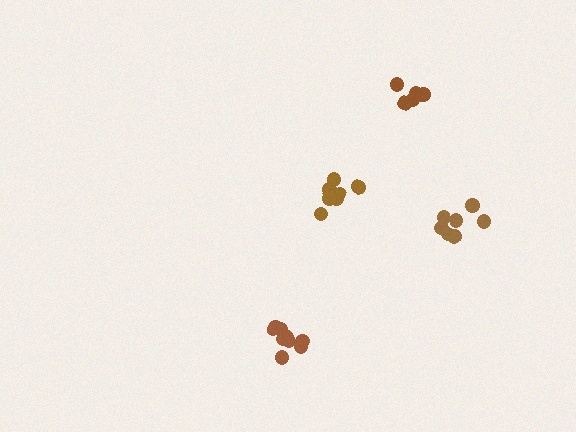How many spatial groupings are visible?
There are 4 spatial groupings.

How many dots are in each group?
Group 1: 7 dots, Group 2: 9 dots, Group 3: 8 dots, Group 4: 5 dots (29 total).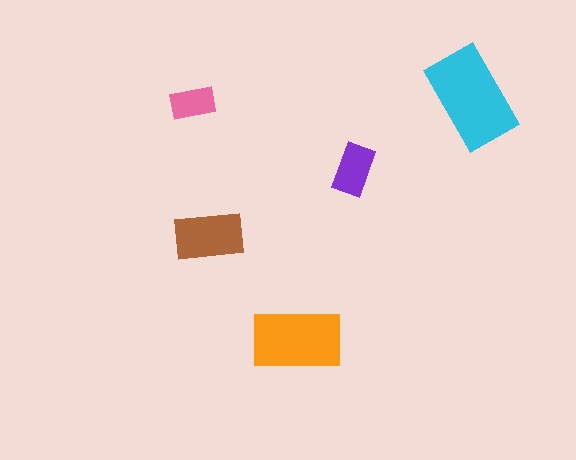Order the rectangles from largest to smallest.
the cyan one, the orange one, the brown one, the purple one, the pink one.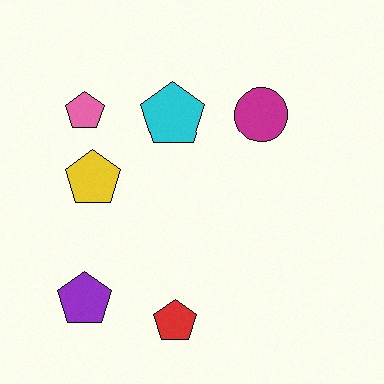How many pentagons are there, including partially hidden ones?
There are 5 pentagons.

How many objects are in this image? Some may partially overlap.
There are 6 objects.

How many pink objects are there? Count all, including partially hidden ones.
There is 1 pink object.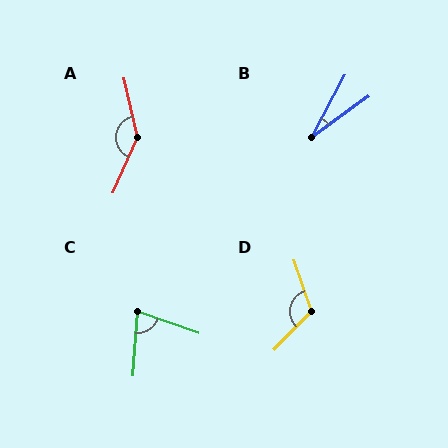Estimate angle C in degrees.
Approximately 75 degrees.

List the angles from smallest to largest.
B (26°), C (75°), D (117°), A (143°).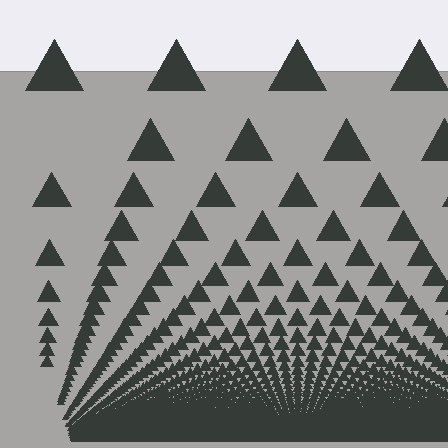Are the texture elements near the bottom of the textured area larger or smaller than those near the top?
Smaller. The gradient is inverted — elements near the bottom are smaller and denser.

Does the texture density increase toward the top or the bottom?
Density increases toward the bottom.